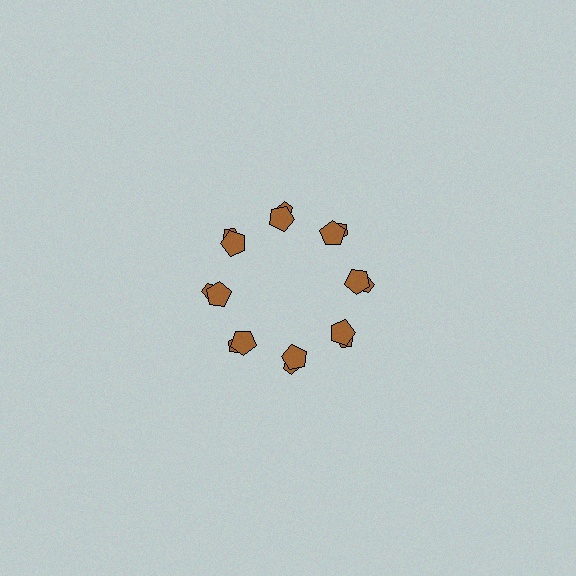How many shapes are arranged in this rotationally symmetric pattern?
There are 16 shapes, arranged in 8 groups of 2.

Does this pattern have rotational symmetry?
Yes, this pattern has 8-fold rotational symmetry. It looks the same after rotating 45 degrees around the center.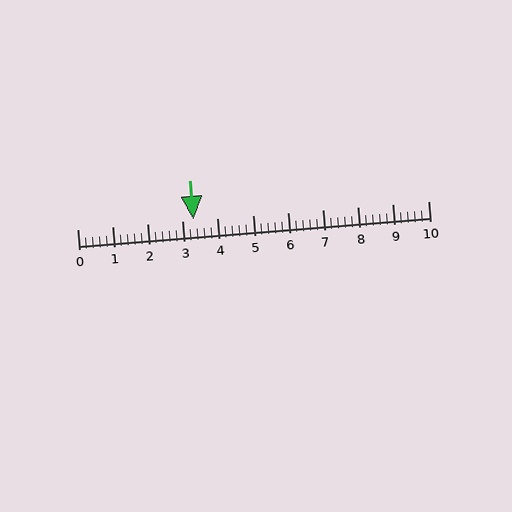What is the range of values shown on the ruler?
The ruler shows values from 0 to 10.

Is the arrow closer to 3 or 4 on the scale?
The arrow is closer to 3.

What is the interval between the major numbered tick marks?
The major tick marks are spaced 1 units apart.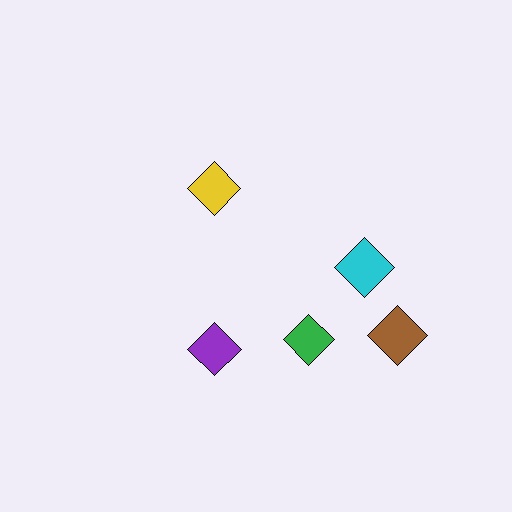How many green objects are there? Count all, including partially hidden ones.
There is 1 green object.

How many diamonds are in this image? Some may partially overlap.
There are 5 diamonds.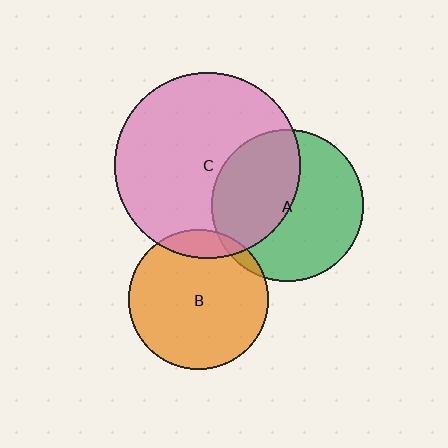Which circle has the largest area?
Circle C (pink).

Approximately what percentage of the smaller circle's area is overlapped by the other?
Approximately 10%.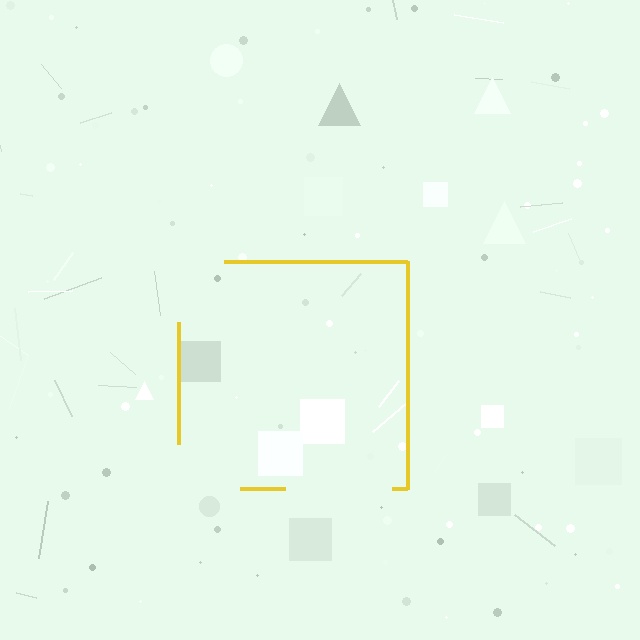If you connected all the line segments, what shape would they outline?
They would outline a square.